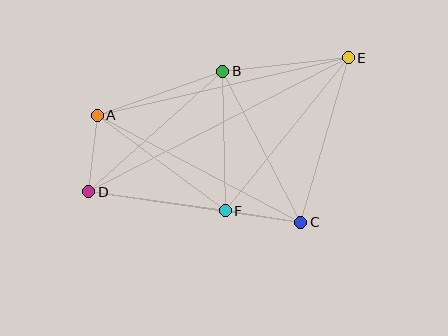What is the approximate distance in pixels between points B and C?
The distance between B and C is approximately 170 pixels.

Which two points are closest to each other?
Points C and F are closest to each other.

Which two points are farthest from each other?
Points D and E are farthest from each other.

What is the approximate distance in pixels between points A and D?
The distance between A and D is approximately 77 pixels.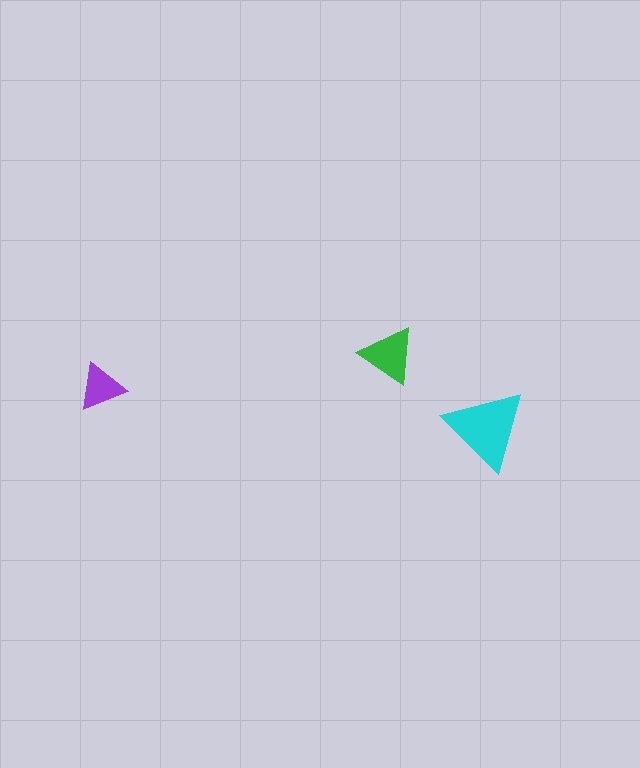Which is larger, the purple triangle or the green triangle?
The green one.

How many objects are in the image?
There are 3 objects in the image.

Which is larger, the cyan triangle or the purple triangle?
The cyan one.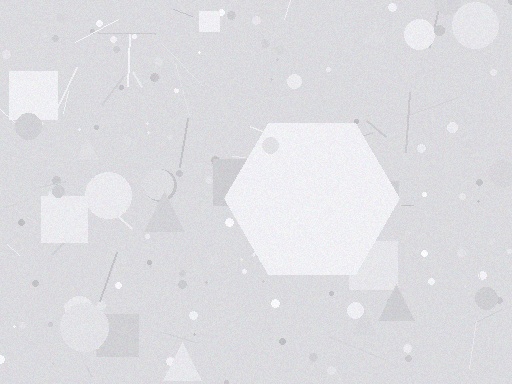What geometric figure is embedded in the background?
A hexagon is embedded in the background.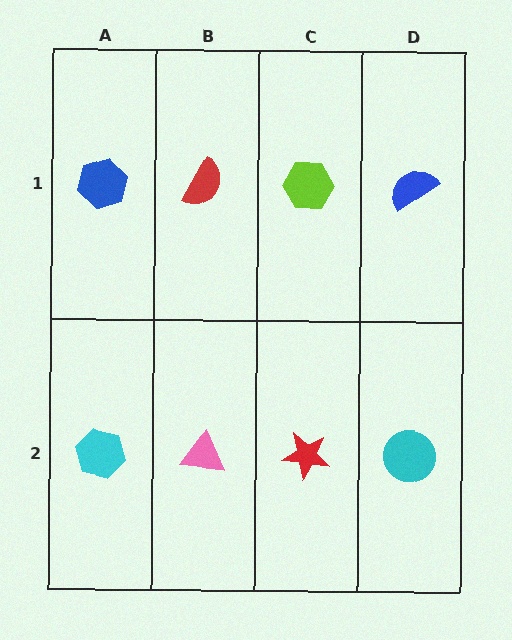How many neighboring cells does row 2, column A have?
2.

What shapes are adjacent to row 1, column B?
A pink triangle (row 2, column B), a blue hexagon (row 1, column A), a lime hexagon (row 1, column C).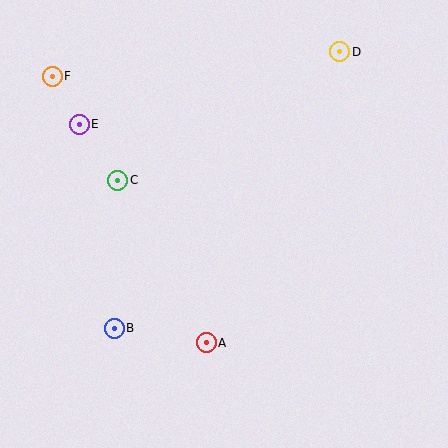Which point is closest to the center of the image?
Point C at (118, 180) is closest to the center.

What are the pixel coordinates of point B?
Point B is at (114, 328).